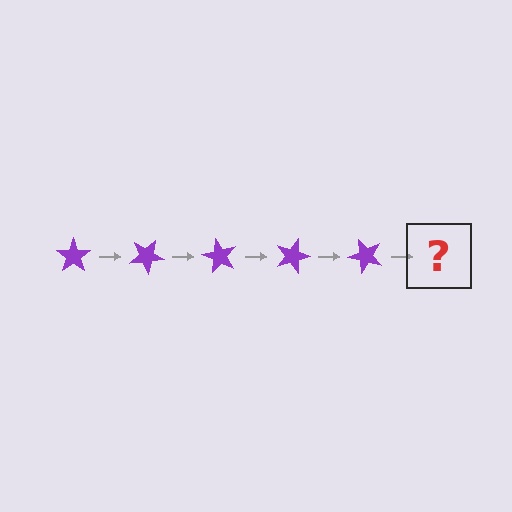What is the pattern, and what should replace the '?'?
The pattern is that the star rotates 30 degrees each step. The '?' should be a purple star rotated 150 degrees.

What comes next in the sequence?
The next element should be a purple star rotated 150 degrees.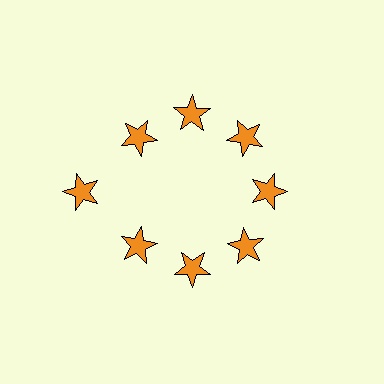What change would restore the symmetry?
The symmetry would be restored by moving it inward, back onto the ring so that all 8 stars sit at equal angles and equal distance from the center.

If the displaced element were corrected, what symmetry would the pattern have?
It would have 8-fold rotational symmetry — the pattern would map onto itself every 45 degrees.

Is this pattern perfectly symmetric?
No. The 8 orange stars are arranged in a ring, but one element near the 9 o'clock position is pushed outward from the center, breaking the 8-fold rotational symmetry.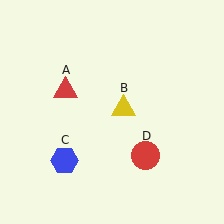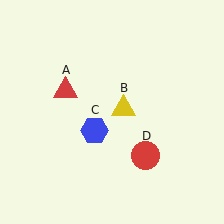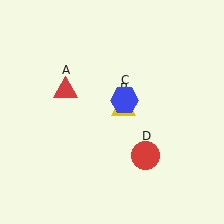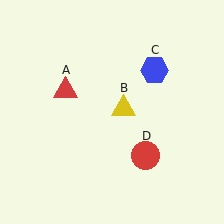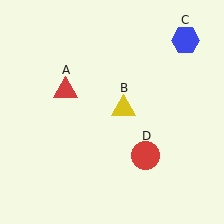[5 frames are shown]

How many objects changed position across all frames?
1 object changed position: blue hexagon (object C).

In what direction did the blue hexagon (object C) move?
The blue hexagon (object C) moved up and to the right.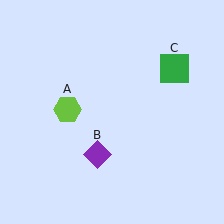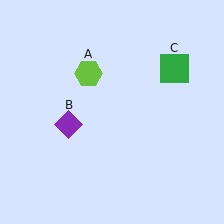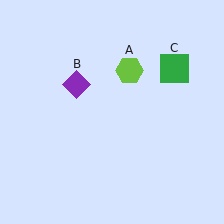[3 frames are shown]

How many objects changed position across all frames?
2 objects changed position: lime hexagon (object A), purple diamond (object B).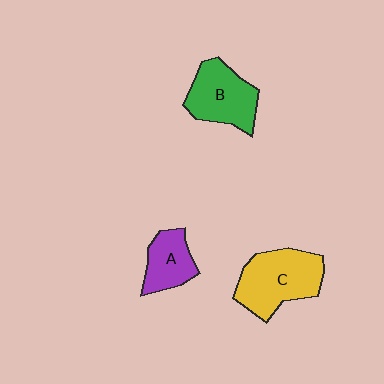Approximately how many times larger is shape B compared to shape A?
Approximately 1.4 times.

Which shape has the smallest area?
Shape A (purple).